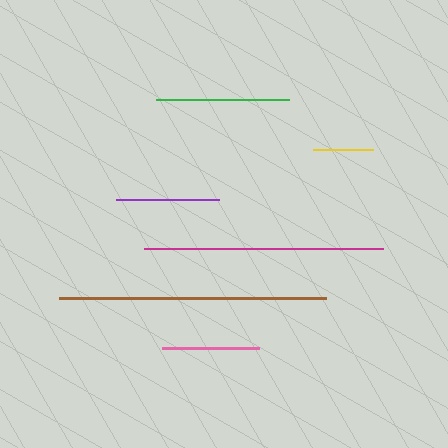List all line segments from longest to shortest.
From longest to shortest: brown, magenta, green, purple, pink, yellow.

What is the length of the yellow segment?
The yellow segment is approximately 60 pixels long.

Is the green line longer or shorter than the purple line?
The green line is longer than the purple line.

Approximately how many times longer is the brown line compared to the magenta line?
The brown line is approximately 1.1 times the length of the magenta line.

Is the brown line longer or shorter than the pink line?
The brown line is longer than the pink line.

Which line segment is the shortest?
The yellow line is the shortest at approximately 60 pixels.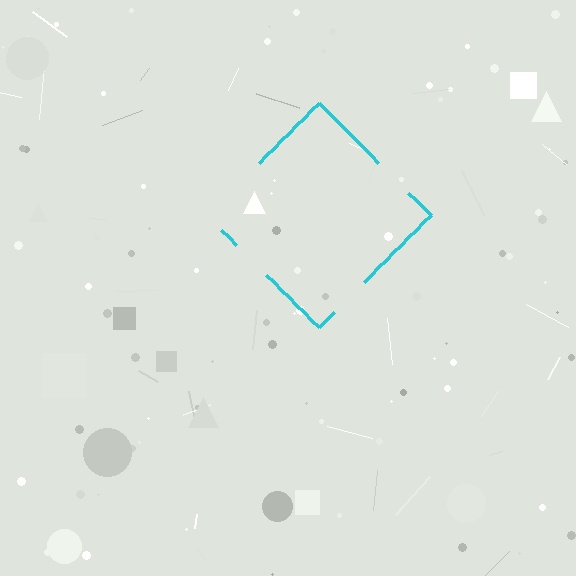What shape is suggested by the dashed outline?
The dashed outline suggests a diamond.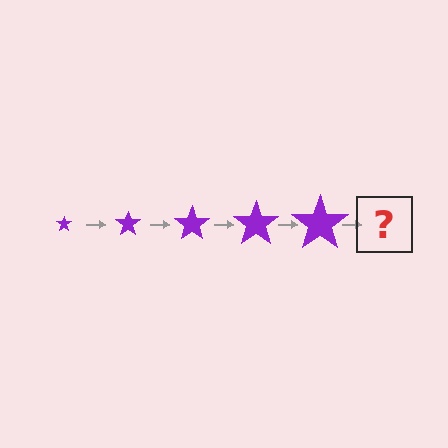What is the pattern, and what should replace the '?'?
The pattern is that the star gets progressively larger each step. The '?' should be a purple star, larger than the previous one.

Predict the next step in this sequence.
The next step is a purple star, larger than the previous one.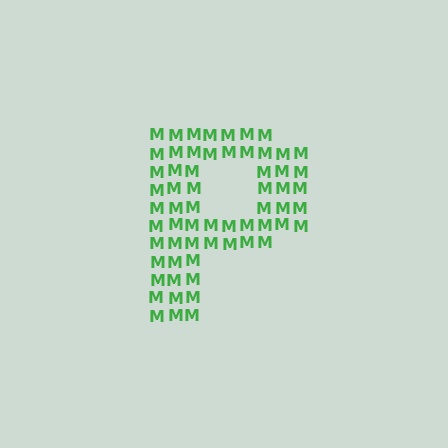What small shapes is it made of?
It is made of small letter M's.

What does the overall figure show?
The overall figure shows the letter P.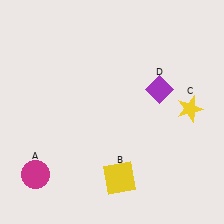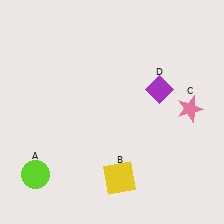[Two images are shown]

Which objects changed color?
A changed from magenta to lime. C changed from yellow to pink.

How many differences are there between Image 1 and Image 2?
There are 2 differences between the two images.